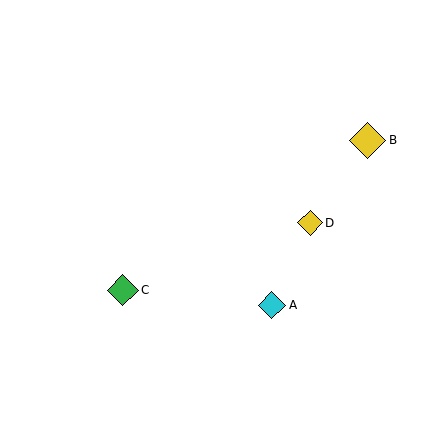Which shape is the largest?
The yellow diamond (labeled B) is the largest.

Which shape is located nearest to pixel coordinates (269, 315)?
The cyan diamond (labeled A) at (272, 305) is nearest to that location.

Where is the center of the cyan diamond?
The center of the cyan diamond is at (272, 305).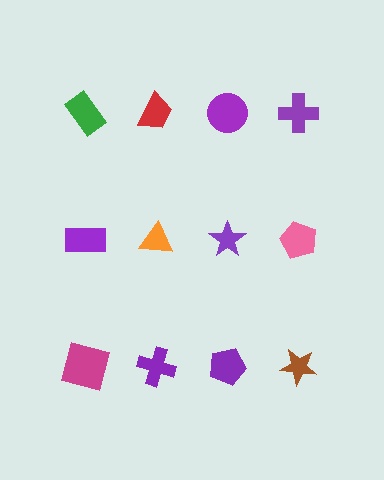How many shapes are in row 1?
4 shapes.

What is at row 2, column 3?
A purple star.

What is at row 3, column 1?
A magenta square.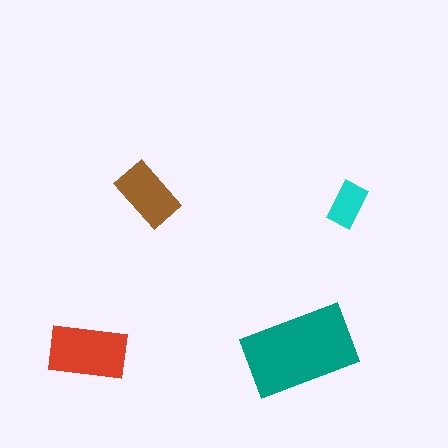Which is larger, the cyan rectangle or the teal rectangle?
The teal one.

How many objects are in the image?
There are 4 objects in the image.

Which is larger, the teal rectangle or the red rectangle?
The teal one.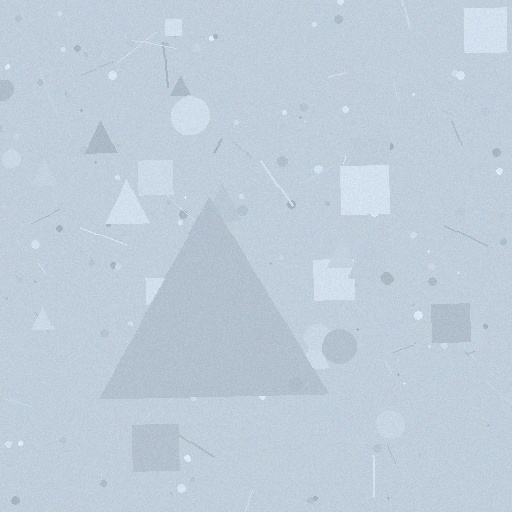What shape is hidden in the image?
A triangle is hidden in the image.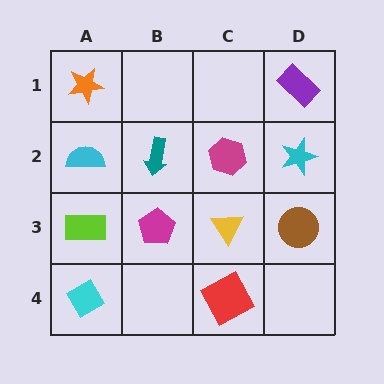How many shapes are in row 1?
2 shapes.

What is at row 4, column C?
A red square.